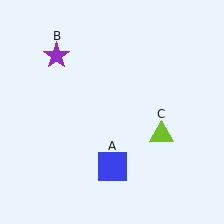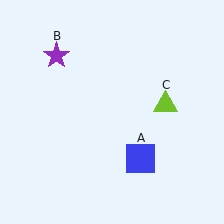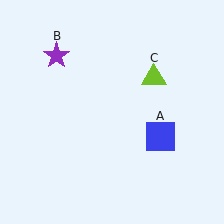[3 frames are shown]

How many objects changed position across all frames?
2 objects changed position: blue square (object A), lime triangle (object C).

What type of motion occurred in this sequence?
The blue square (object A), lime triangle (object C) rotated counterclockwise around the center of the scene.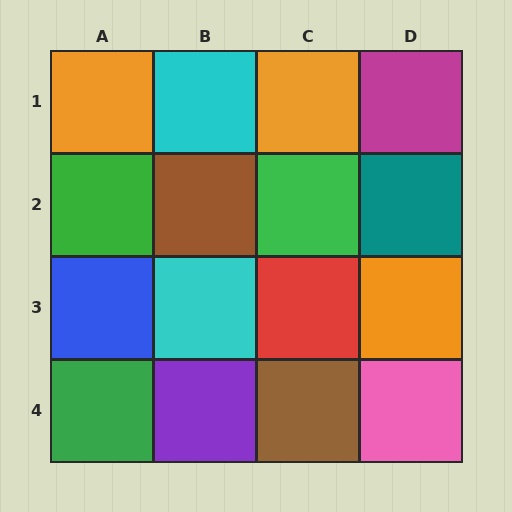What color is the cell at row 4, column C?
Brown.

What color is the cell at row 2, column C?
Green.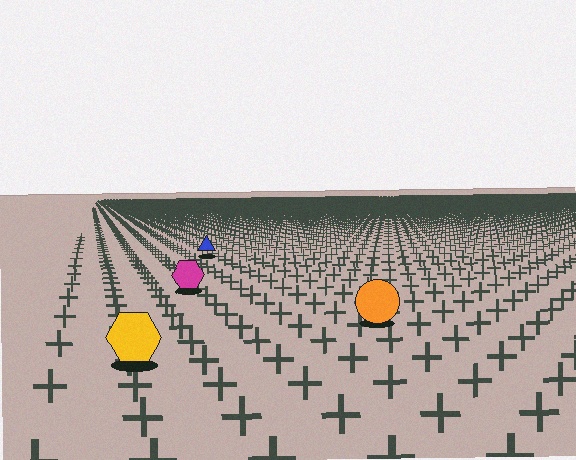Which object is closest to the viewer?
The yellow hexagon is closest. The texture marks near it are larger and more spread out.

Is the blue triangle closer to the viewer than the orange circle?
No. The orange circle is closer — you can tell from the texture gradient: the ground texture is coarser near it.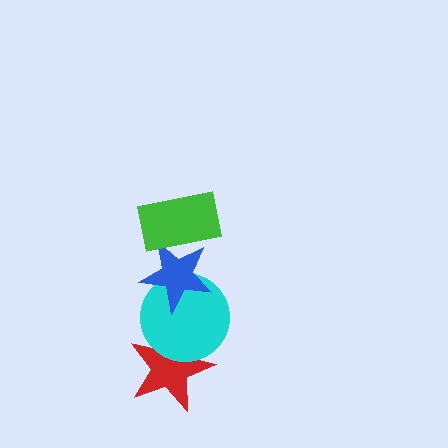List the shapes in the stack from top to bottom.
From top to bottom: the green rectangle, the blue star, the cyan circle, the red star.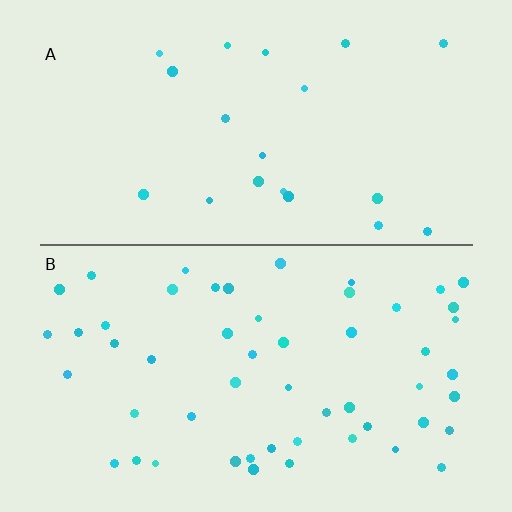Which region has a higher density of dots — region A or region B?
B (the bottom).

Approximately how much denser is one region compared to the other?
Approximately 2.6× — region B over region A.